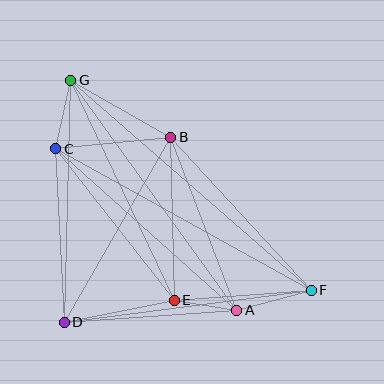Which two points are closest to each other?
Points A and E are closest to each other.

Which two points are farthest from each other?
Points F and G are farthest from each other.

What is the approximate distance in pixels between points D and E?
The distance between D and E is approximately 112 pixels.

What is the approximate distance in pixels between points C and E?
The distance between C and E is approximately 192 pixels.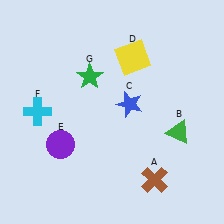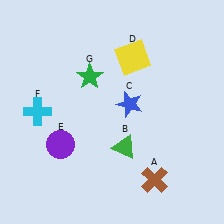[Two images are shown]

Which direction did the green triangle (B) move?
The green triangle (B) moved left.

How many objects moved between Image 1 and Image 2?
1 object moved between the two images.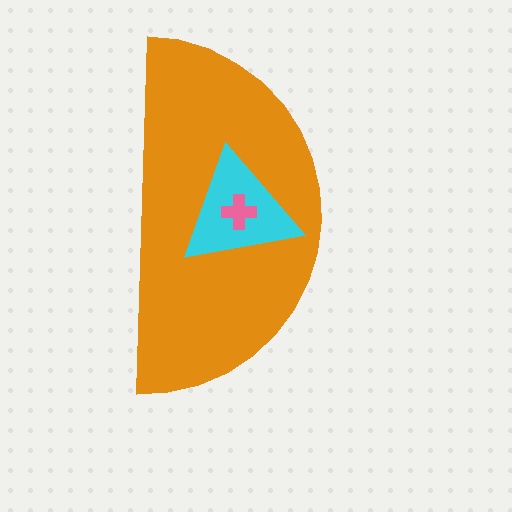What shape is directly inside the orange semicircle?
The cyan triangle.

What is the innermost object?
The pink cross.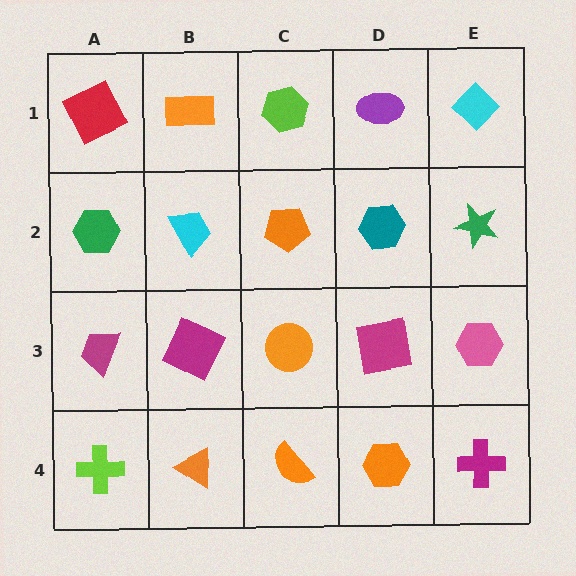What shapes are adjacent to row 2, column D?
A purple ellipse (row 1, column D), a magenta square (row 3, column D), an orange pentagon (row 2, column C), a green star (row 2, column E).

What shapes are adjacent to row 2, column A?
A red square (row 1, column A), a magenta trapezoid (row 3, column A), a cyan trapezoid (row 2, column B).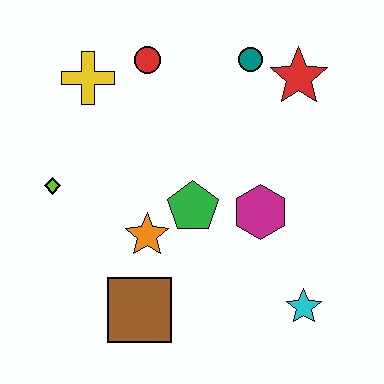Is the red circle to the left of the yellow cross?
No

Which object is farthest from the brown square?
The red star is farthest from the brown square.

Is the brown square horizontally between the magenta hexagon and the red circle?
No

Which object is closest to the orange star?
The green pentagon is closest to the orange star.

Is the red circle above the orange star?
Yes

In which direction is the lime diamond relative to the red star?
The lime diamond is to the left of the red star.